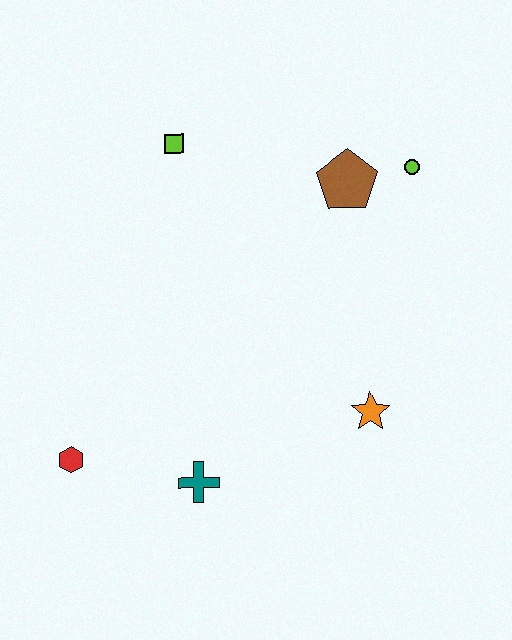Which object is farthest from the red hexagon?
The lime circle is farthest from the red hexagon.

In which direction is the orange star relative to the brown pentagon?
The orange star is below the brown pentagon.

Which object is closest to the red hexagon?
The teal cross is closest to the red hexagon.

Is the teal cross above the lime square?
No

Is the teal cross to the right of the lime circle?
No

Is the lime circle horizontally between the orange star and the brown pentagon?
No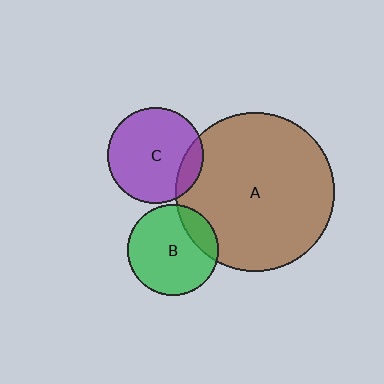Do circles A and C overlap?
Yes.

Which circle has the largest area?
Circle A (brown).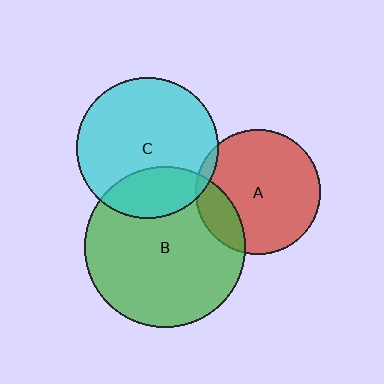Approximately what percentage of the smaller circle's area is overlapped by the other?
Approximately 20%.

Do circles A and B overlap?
Yes.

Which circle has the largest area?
Circle B (green).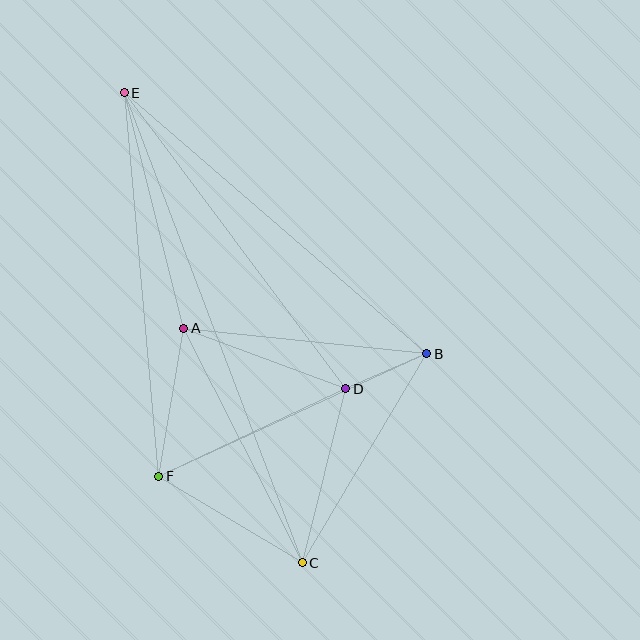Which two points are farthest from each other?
Points C and E are farthest from each other.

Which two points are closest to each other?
Points B and D are closest to each other.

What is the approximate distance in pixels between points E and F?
The distance between E and F is approximately 385 pixels.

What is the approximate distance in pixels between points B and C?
The distance between B and C is approximately 243 pixels.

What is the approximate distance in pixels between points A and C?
The distance between A and C is approximately 263 pixels.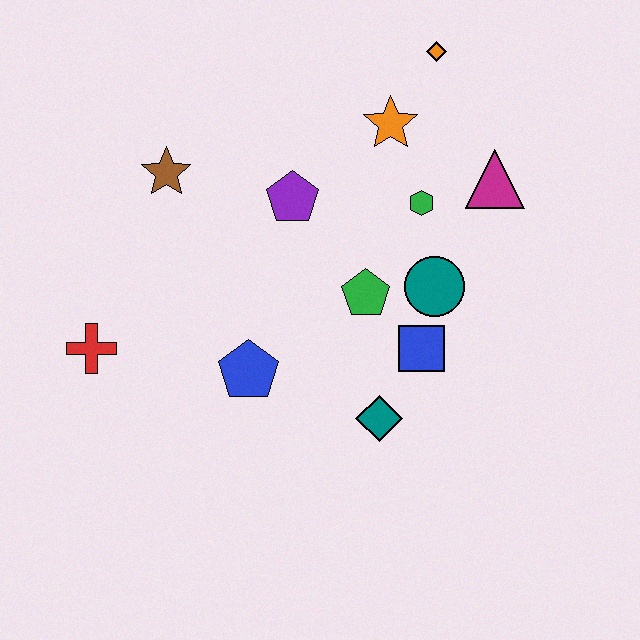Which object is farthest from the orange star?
The red cross is farthest from the orange star.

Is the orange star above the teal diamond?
Yes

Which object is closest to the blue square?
The teal circle is closest to the blue square.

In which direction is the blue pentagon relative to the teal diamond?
The blue pentagon is to the left of the teal diamond.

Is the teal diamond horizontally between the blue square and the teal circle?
No